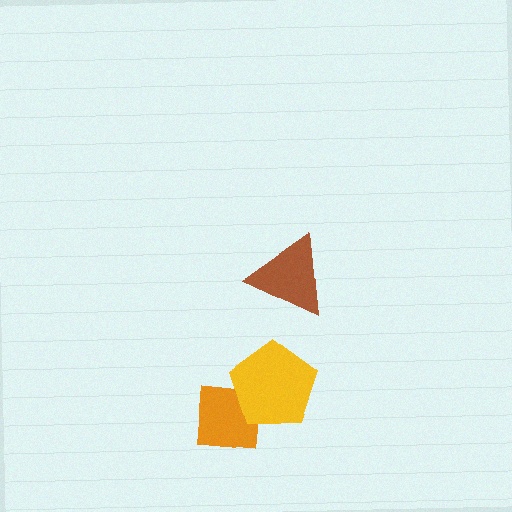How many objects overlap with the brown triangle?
0 objects overlap with the brown triangle.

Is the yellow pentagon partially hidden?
No, no other shape covers it.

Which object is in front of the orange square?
The yellow pentagon is in front of the orange square.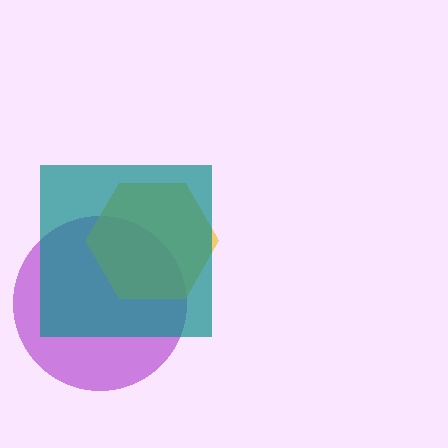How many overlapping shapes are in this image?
There are 3 overlapping shapes in the image.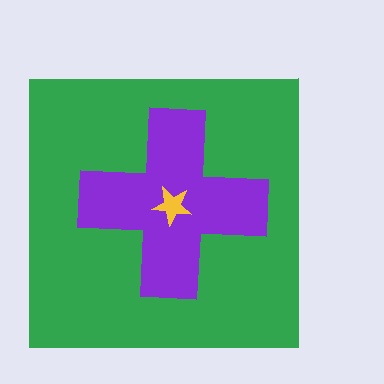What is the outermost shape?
The green square.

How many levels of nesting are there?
3.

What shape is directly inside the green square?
The purple cross.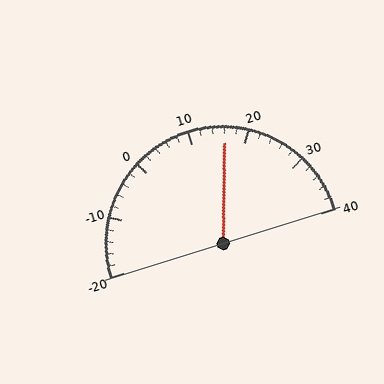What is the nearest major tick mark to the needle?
The nearest major tick mark is 20.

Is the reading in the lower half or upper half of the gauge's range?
The reading is in the upper half of the range (-20 to 40).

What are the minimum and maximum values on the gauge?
The gauge ranges from -20 to 40.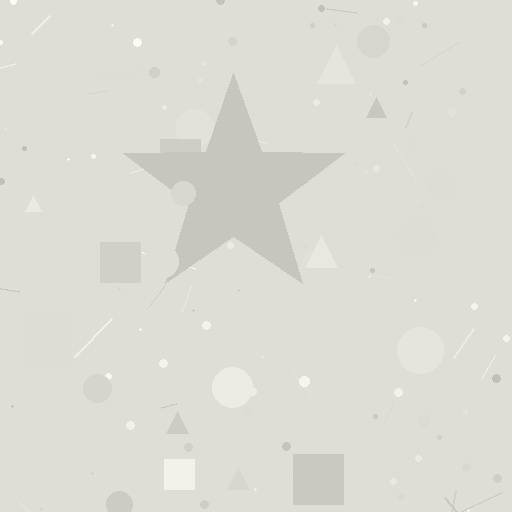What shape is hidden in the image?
A star is hidden in the image.